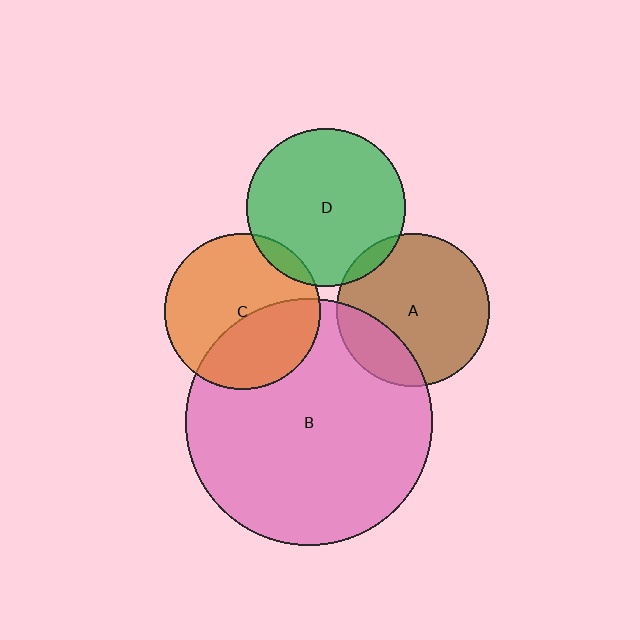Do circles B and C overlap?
Yes.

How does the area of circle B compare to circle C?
Approximately 2.5 times.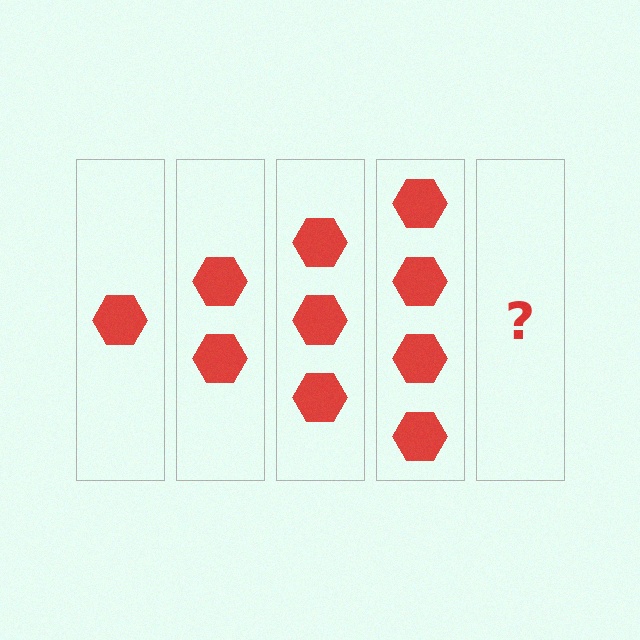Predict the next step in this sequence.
The next step is 5 hexagons.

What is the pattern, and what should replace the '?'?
The pattern is that each step adds one more hexagon. The '?' should be 5 hexagons.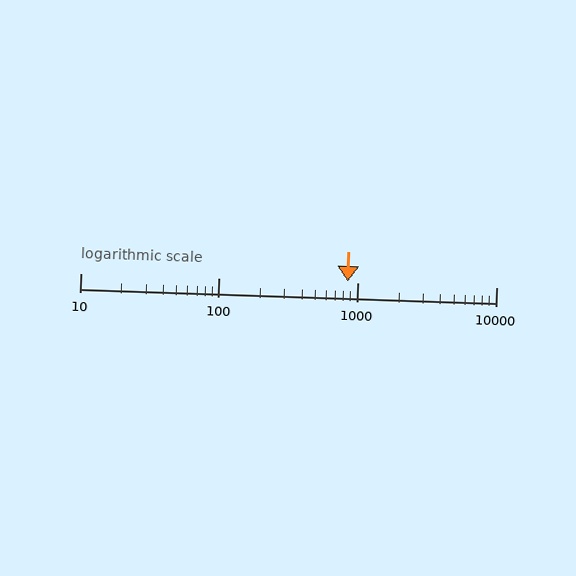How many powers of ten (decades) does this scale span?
The scale spans 3 decades, from 10 to 10000.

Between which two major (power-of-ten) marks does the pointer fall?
The pointer is between 100 and 1000.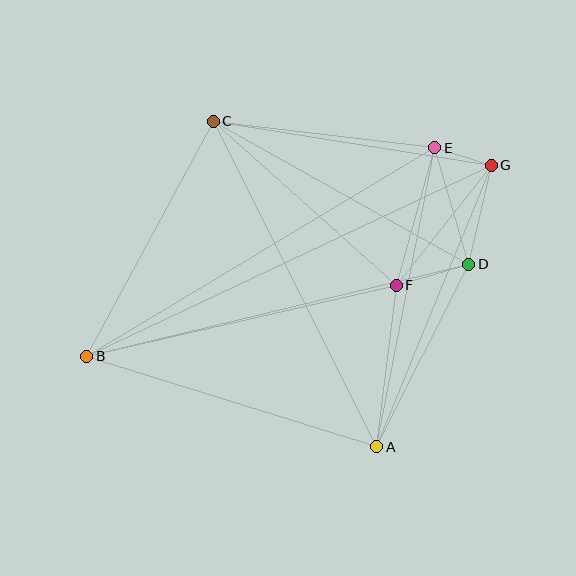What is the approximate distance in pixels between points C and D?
The distance between C and D is approximately 293 pixels.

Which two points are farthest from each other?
Points B and G are farthest from each other.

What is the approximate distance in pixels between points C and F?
The distance between C and F is approximately 246 pixels.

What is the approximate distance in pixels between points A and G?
The distance between A and G is approximately 304 pixels.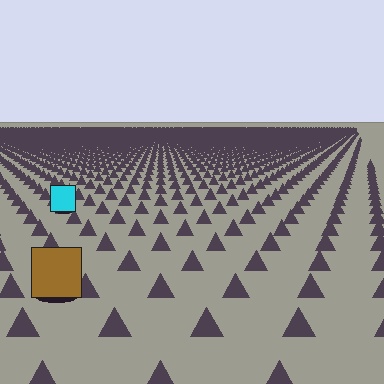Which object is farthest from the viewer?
The cyan square is farthest from the viewer. It appears smaller and the ground texture around it is denser.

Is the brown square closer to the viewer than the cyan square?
Yes. The brown square is closer — you can tell from the texture gradient: the ground texture is coarser near it.